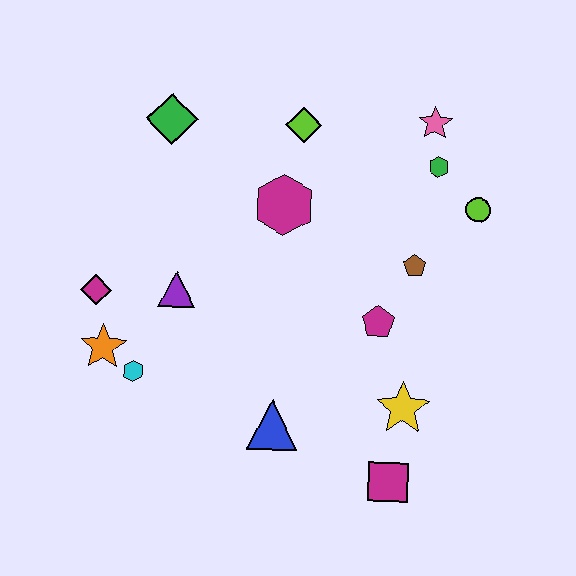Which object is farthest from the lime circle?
The orange star is farthest from the lime circle.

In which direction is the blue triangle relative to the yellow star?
The blue triangle is to the left of the yellow star.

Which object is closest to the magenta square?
The yellow star is closest to the magenta square.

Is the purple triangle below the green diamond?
Yes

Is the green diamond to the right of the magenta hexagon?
No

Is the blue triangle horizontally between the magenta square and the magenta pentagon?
No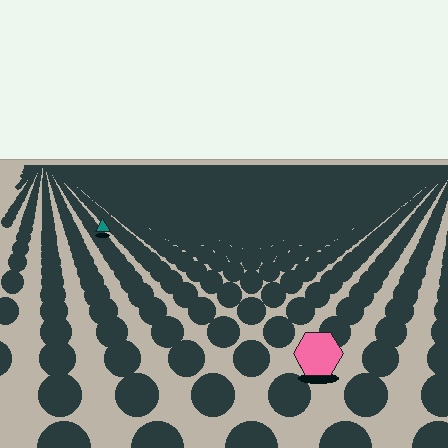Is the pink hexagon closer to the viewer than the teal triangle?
Yes. The pink hexagon is closer — you can tell from the texture gradient: the ground texture is coarser near it.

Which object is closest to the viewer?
The pink hexagon is closest. The texture marks near it are larger and more spread out.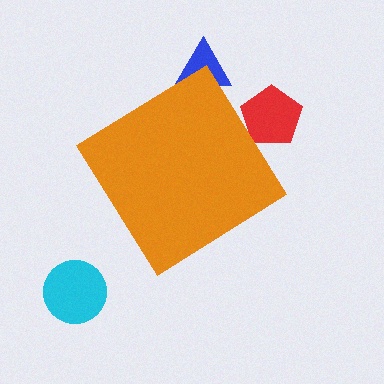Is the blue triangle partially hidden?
Yes, the blue triangle is partially hidden behind the orange diamond.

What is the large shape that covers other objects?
An orange diamond.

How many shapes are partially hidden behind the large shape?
2 shapes are partially hidden.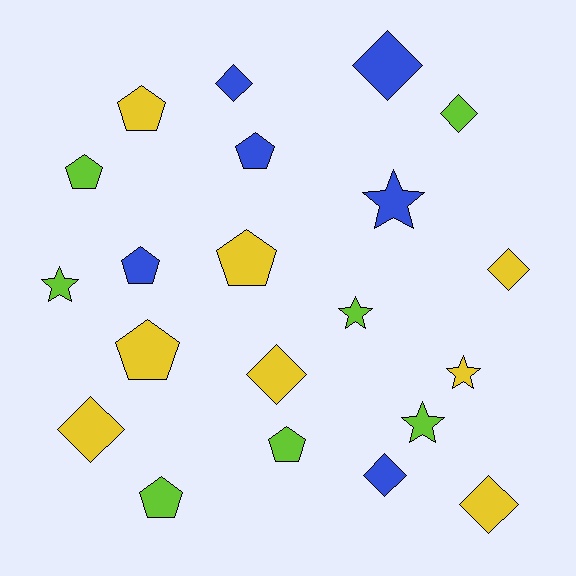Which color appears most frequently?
Yellow, with 8 objects.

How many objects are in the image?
There are 21 objects.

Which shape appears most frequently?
Pentagon, with 8 objects.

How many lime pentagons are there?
There are 3 lime pentagons.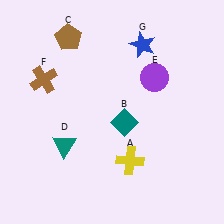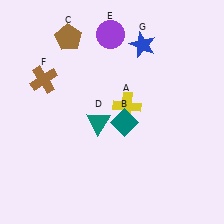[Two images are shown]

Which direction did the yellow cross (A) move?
The yellow cross (A) moved up.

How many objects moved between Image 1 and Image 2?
3 objects moved between the two images.